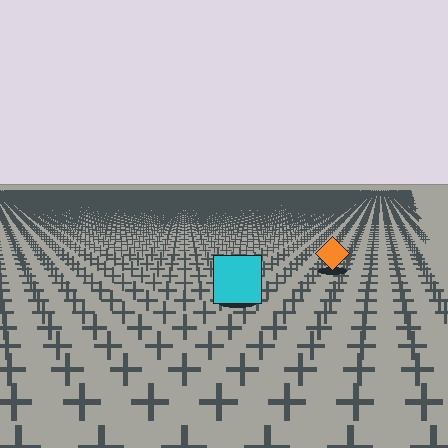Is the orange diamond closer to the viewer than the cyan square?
No. The cyan square is closer — you can tell from the texture gradient: the ground texture is coarser near it.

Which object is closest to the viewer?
The cyan square is closest. The texture marks near it are larger and more spread out.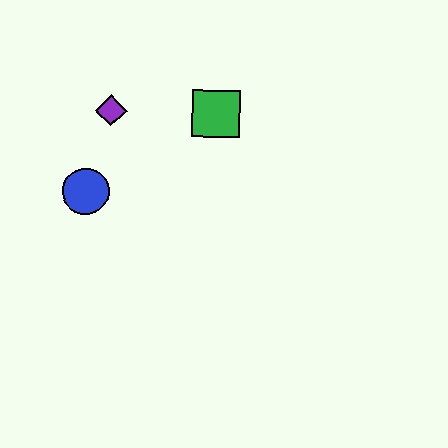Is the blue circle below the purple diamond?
Yes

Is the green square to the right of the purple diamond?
Yes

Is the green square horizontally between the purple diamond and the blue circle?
No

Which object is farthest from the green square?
The blue circle is farthest from the green square.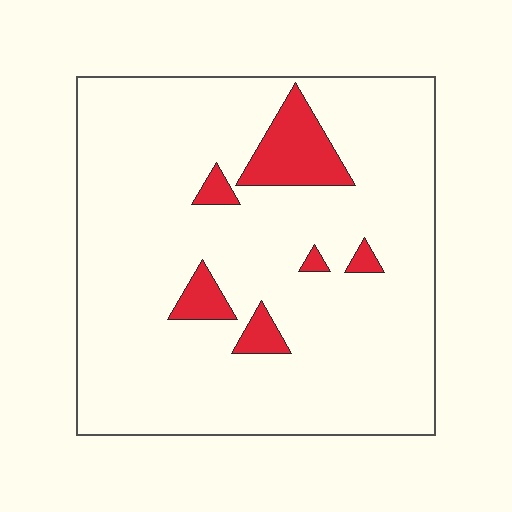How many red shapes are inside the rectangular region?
6.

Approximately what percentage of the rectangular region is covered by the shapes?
Approximately 10%.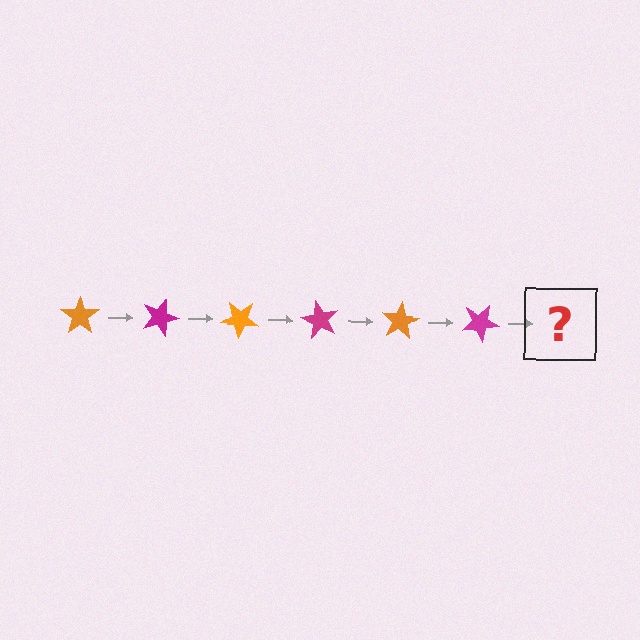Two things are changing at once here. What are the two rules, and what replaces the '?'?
The two rules are that it rotates 20 degrees each step and the color cycles through orange and magenta. The '?' should be an orange star, rotated 120 degrees from the start.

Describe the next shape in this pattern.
It should be an orange star, rotated 120 degrees from the start.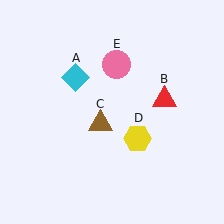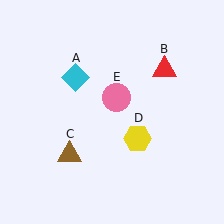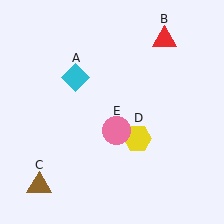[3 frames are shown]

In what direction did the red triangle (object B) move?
The red triangle (object B) moved up.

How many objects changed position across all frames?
3 objects changed position: red triangle (object B), brown triangle (object C), pink circle (object E).